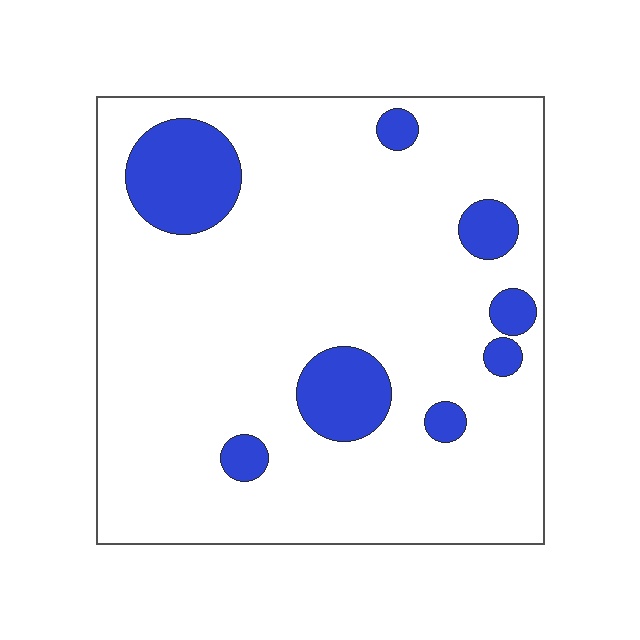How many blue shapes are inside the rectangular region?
8.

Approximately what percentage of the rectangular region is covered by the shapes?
Approximately 15%.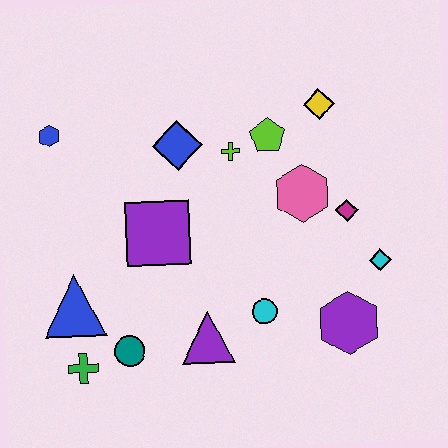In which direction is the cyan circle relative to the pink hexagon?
The cyan circle is below the pink hexagon.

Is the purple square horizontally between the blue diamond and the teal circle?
Yes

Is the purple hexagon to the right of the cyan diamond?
No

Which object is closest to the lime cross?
The lime pentagon is closest to the lime cross.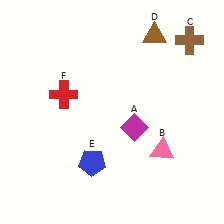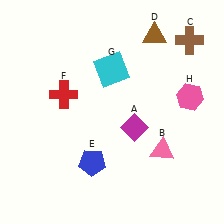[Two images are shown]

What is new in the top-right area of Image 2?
A pink hexagon (H) was added in the top-right area of Image 2.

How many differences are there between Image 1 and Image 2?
There are 2 differences between the two images.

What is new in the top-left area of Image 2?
A cyan square (G) was added in the top-left area of Image 2.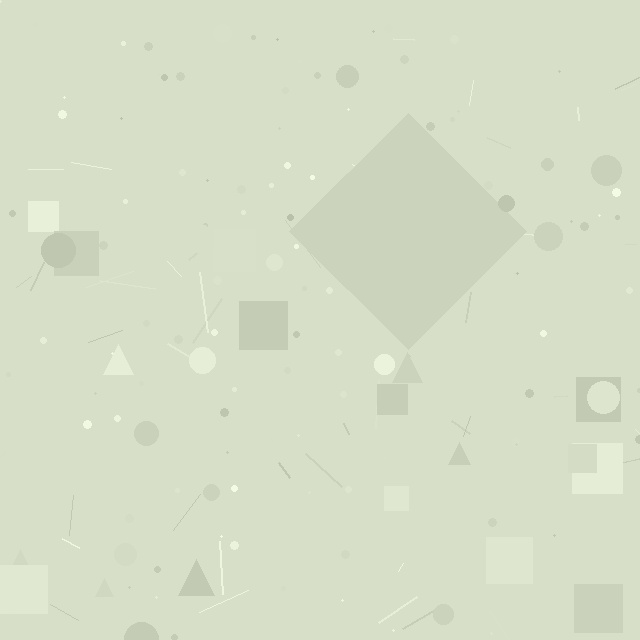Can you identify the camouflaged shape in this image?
The camouflaged shape is a diamond.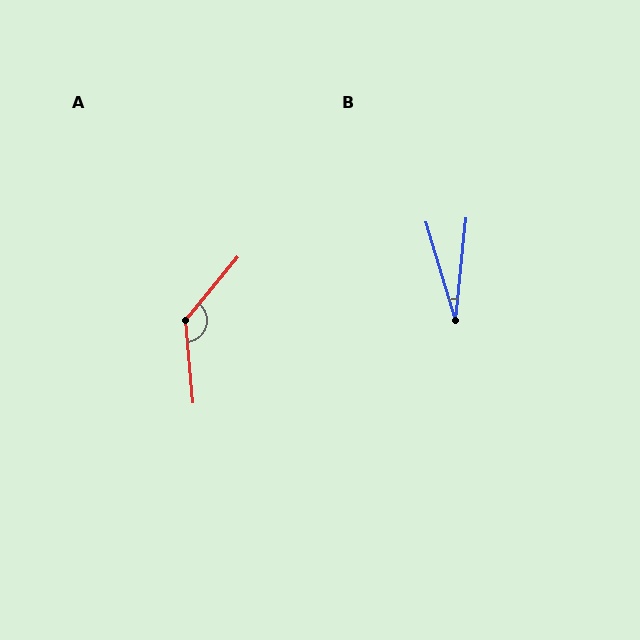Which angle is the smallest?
B, at approximately 23 degrees.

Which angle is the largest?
A, at approximately 135 degrees.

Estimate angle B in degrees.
Approximately 23 degrees.